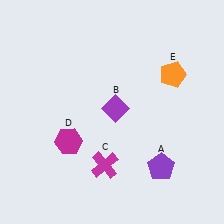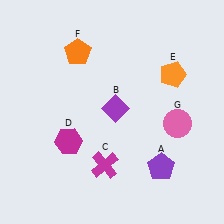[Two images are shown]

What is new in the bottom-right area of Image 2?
A pink circle (G) was added in the bottom-right area of Image 2.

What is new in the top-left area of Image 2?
An orange pentagon (F) was added in the top-left area of Image 2.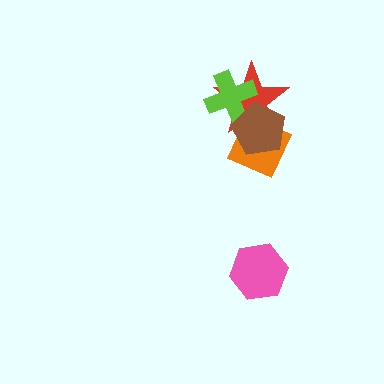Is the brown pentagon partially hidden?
No, no other shape covers it.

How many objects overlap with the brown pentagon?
3 objects overlap with the brown pentagon.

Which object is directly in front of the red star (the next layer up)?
The lime cross is directly in front of the red star.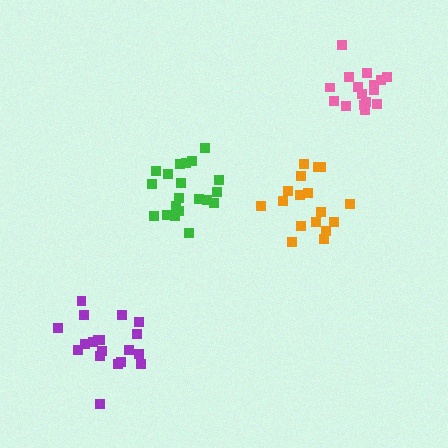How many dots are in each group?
Group 1: 17 dots, Group 2: 20 dots, Group 3: 19 dots, Group 4: 16 dots (72 total).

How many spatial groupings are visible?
There are 4 spatial groupings.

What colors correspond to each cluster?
The clusters are colored: orange, green, purple, pink.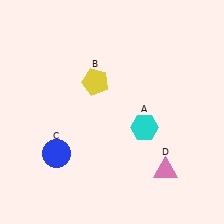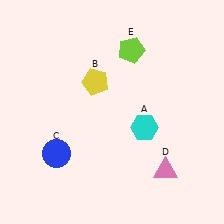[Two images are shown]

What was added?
A lime pentagon (E) was added in Image 2.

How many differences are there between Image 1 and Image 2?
There is 1 difference between the two images.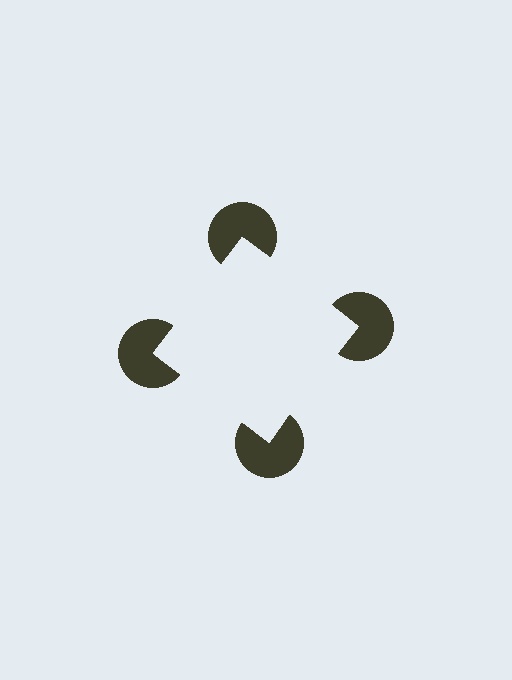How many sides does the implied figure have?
4 sides.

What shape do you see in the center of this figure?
An illusory square — its edges are inferred from the aligned wedge cuts in the pac-man discs, not physically drawn.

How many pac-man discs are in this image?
There are 4 — one at each vertex of the illusory square.